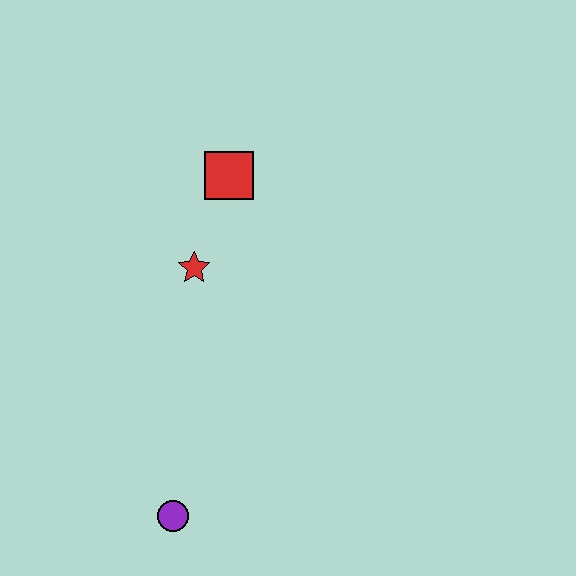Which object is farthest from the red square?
The purple circle is farthest from the red square.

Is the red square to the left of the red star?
No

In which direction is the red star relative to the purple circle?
The red star is above the purple circle.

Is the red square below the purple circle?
No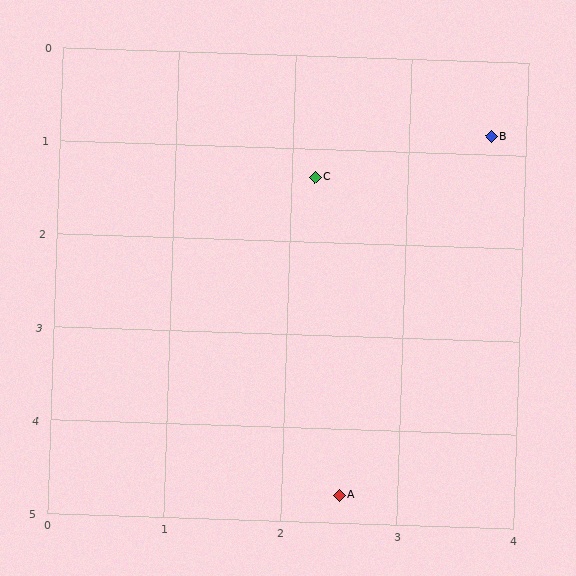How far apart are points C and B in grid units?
Points C and B are about 1.6 grid units apart.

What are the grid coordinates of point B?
Point B is at approximately (3.7, 0.8).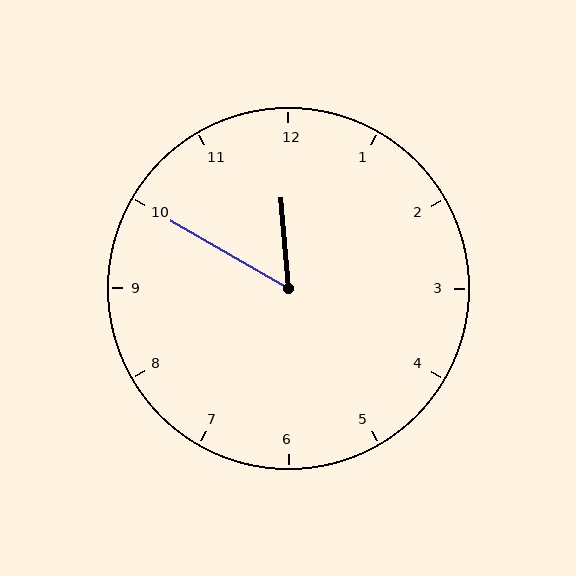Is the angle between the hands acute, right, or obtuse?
It is acute.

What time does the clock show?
11:50.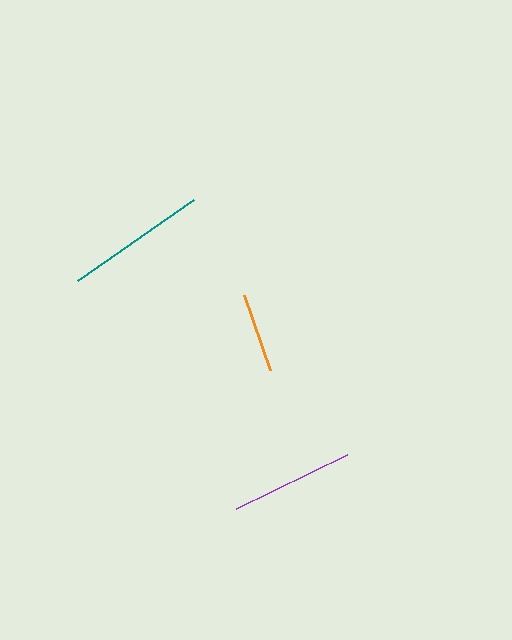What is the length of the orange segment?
The orange segment is approximately 79 pixels long.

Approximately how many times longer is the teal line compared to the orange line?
The teal line is approximately 1.8 times the length of the orange line.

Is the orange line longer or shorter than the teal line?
The teal line is longer than the orange line.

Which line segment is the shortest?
The orange line is the shortest at approximately 79 pixels.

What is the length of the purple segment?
The purple segment is approximately 124 pixels long.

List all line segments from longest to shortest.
From longest to shortest: teal, purple, orange.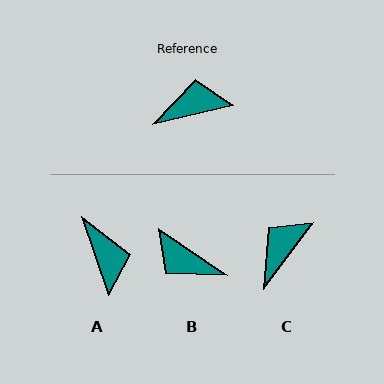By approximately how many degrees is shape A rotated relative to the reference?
Approximately 84 degrees clockwise.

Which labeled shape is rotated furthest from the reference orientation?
B, about 133 degrees away.